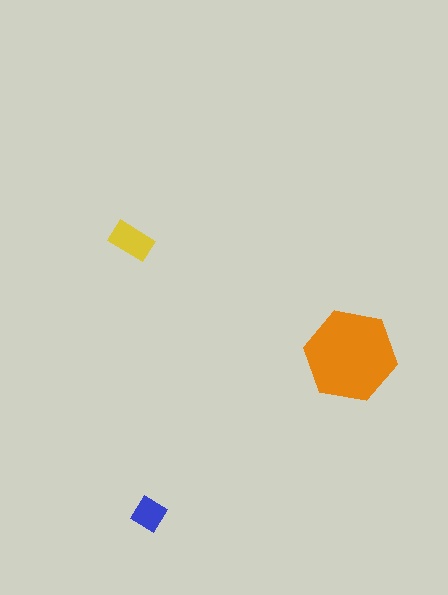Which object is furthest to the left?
The yellow rectangle is leftmost.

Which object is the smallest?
The blue diamond.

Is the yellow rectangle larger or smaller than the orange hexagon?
Smaller.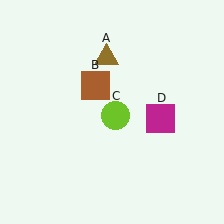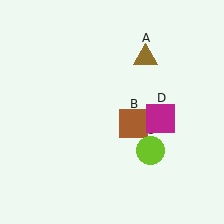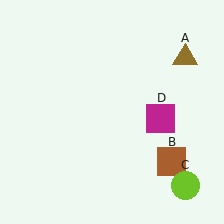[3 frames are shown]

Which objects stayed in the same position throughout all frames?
Magenta square (object D) remained stationary.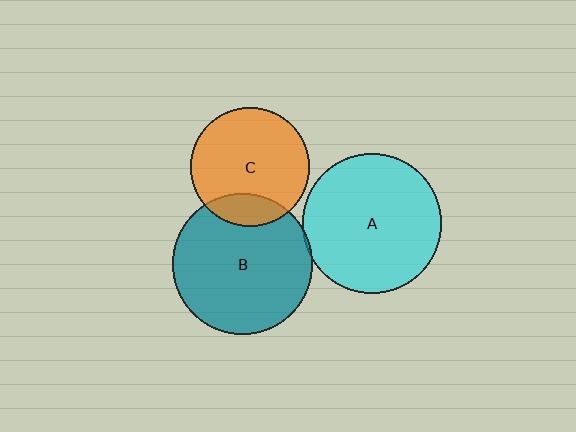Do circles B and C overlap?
Yes.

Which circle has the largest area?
Circle B (teal).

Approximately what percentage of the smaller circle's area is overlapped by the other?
Approximately 15%.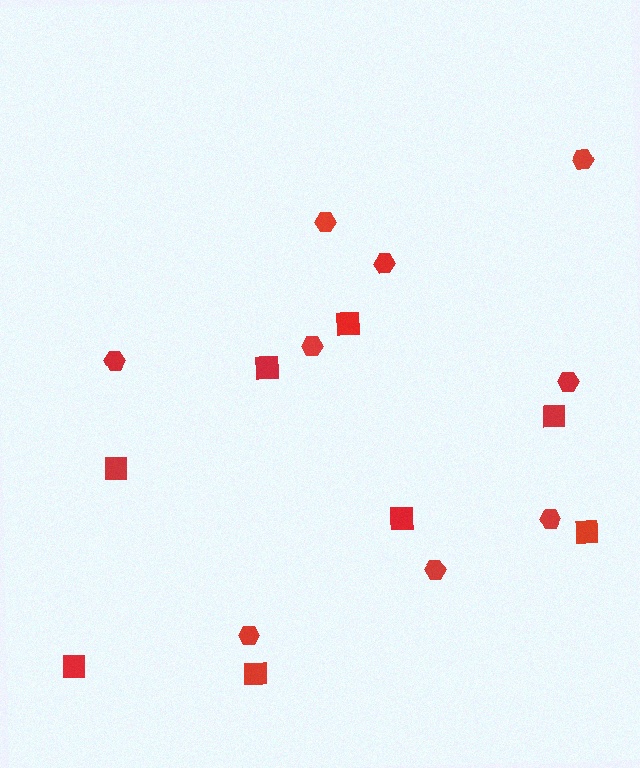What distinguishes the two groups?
There are 2 groups: one group of squares (8) and one group of hexagons (9).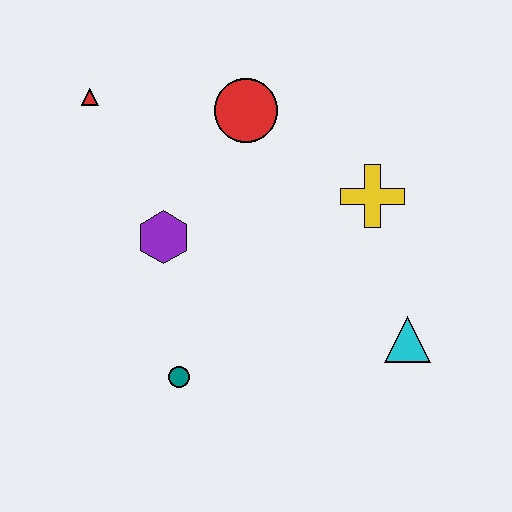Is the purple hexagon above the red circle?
No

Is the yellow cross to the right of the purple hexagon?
Yes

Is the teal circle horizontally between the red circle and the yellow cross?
No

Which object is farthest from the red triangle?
The cyan triangle is farthest from the red triangle.